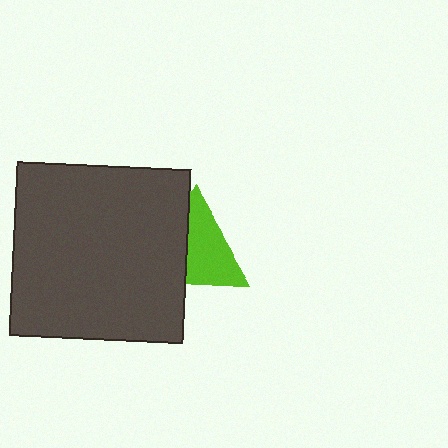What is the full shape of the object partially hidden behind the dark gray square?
The partially hidden object is a lime triangle.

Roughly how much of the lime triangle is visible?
About half of it is visible (roughly 58%).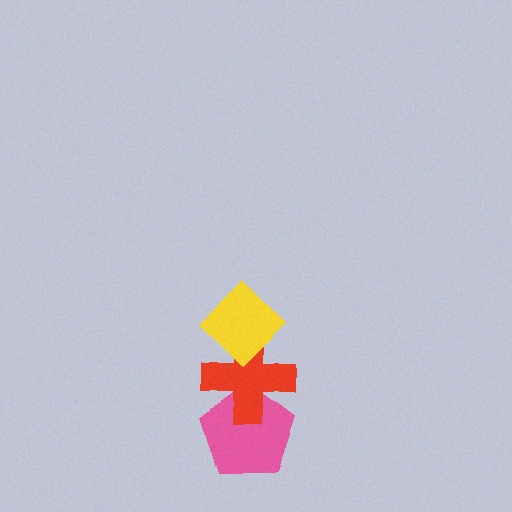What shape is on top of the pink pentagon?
The red cross is on top of the pink pentagon.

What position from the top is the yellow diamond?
The yellow diamond is 1st from the top.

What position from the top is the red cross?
The red cross is 2nd from the top.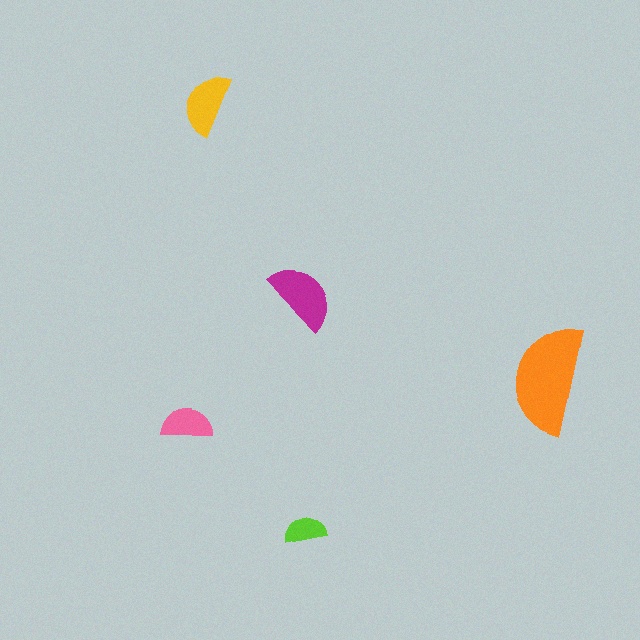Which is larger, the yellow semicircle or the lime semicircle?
The yellow one.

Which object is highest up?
The yellow semicircle is topmost.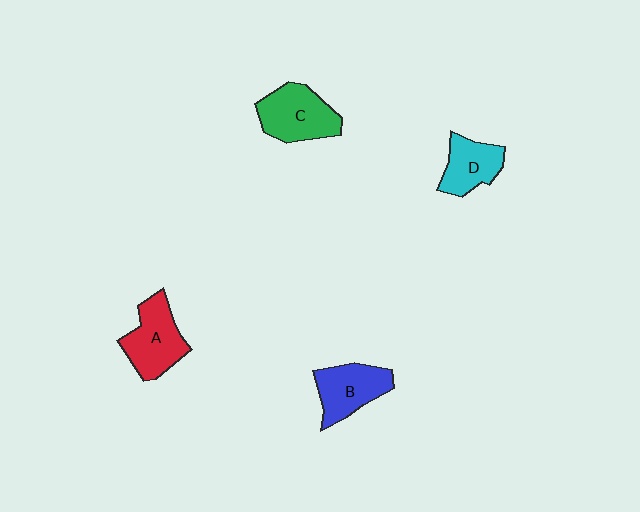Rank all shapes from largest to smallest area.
From largest to smallest: C (green), A (red), B (blue), D (cyan).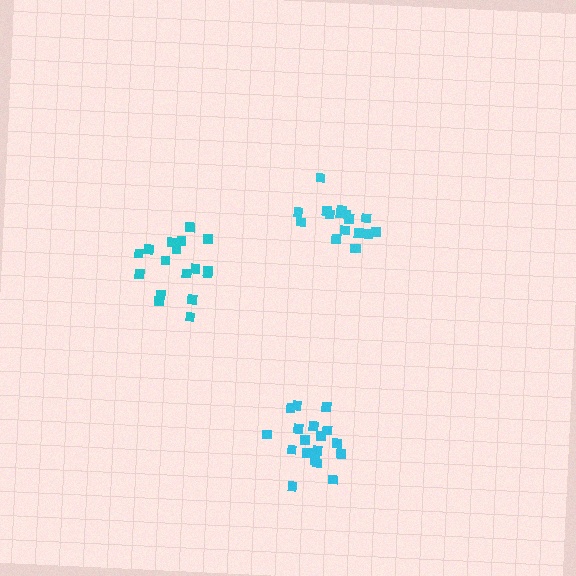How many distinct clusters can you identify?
There are 3 distinct clusters.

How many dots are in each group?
Group 1: 18 dots, Group 2: 18 dots, Group 3: 17 dots (53 total).